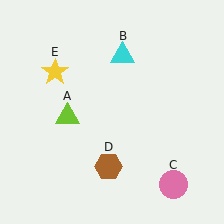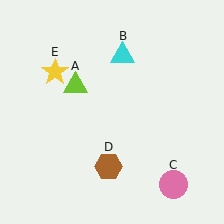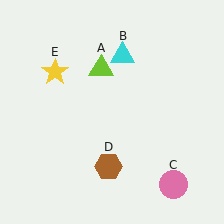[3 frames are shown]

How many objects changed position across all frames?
1 object changed position: lime triangle (object A).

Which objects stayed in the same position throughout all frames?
Cyan triangle (object B) and pink circle (object C) and brown hexagon (object D) and yellow star (object E) remained stationary.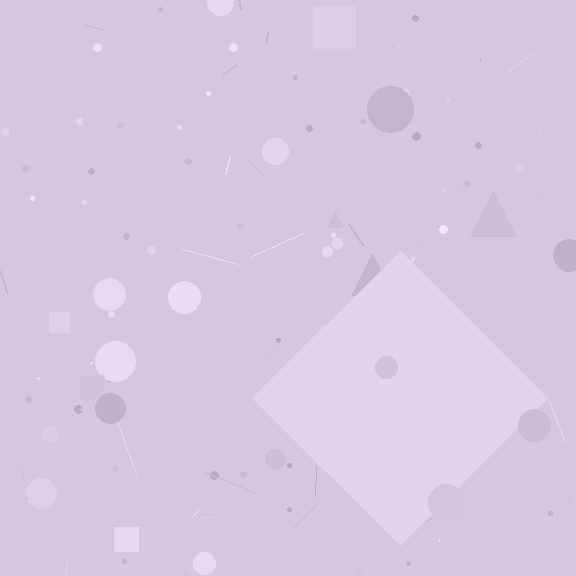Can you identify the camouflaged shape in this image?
The camouflaged shape is a diamond.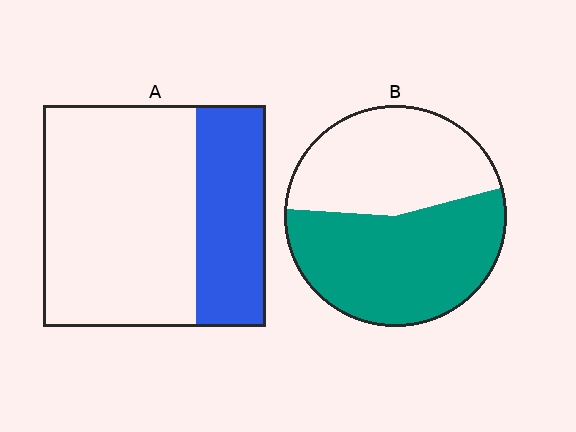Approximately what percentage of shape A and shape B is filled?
A is approximately 30% and B is approximately 55%.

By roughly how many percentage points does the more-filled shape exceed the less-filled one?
By roughly 25 percentage points (B over A).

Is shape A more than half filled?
No.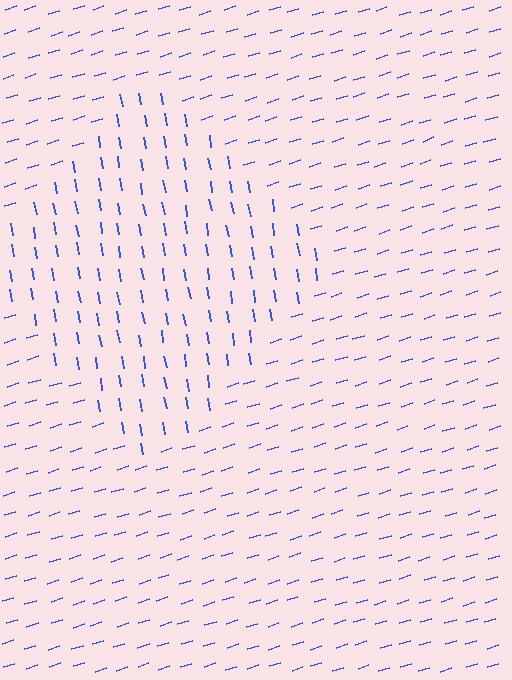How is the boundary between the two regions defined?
The boundary is defined purely by a change in line orientation (approximately 82 degrees difference). All lines are the same color and thickness.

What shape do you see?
I see a diamond.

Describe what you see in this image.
The image is filled with small blue line segments. A diamond region in the image has lines oriented differently from the surrounding lines, creating a visible texture boundary.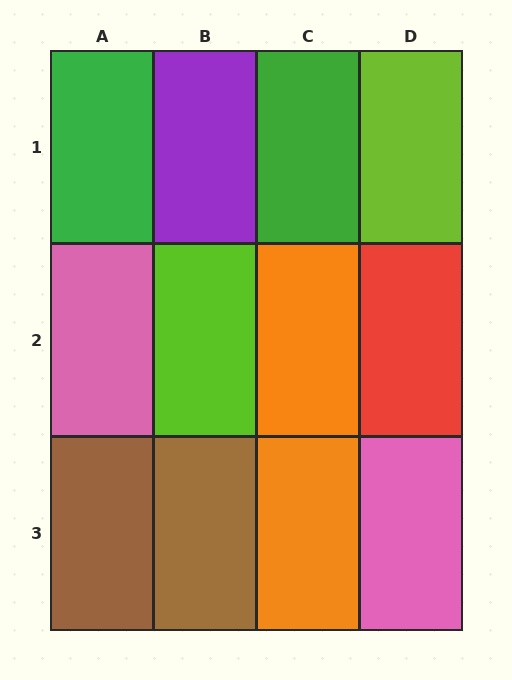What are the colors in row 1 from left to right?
Green, purple, green, lime.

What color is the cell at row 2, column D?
Red.